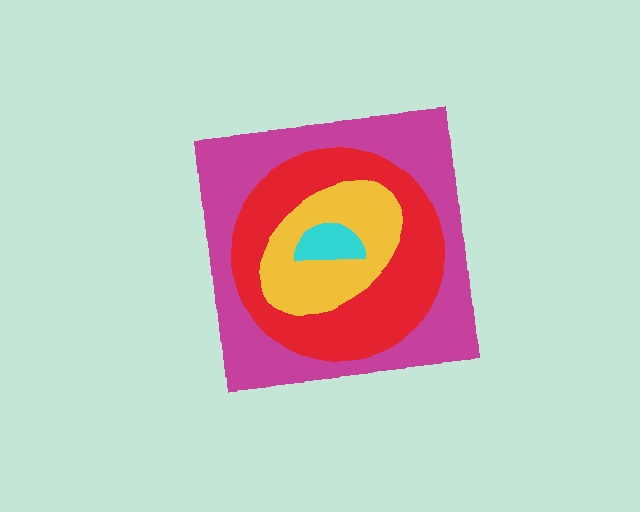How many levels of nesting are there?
4.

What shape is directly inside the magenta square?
The red circle.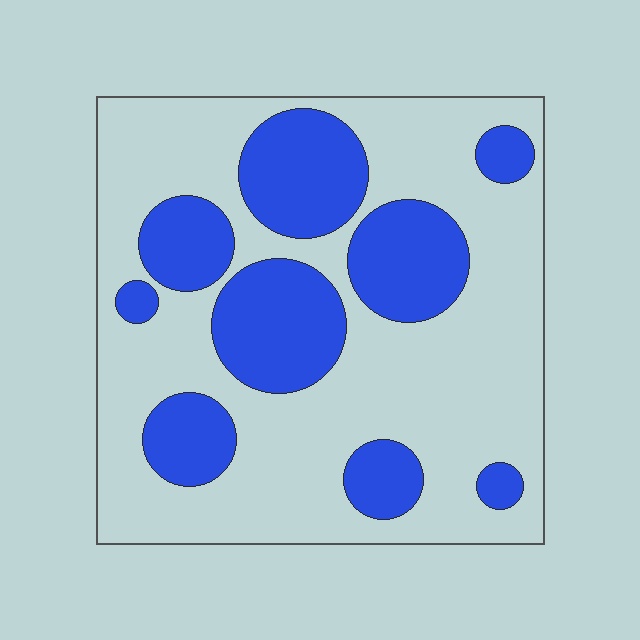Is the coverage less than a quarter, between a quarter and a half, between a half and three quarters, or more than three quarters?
Between a quarter and a half.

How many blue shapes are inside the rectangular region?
9.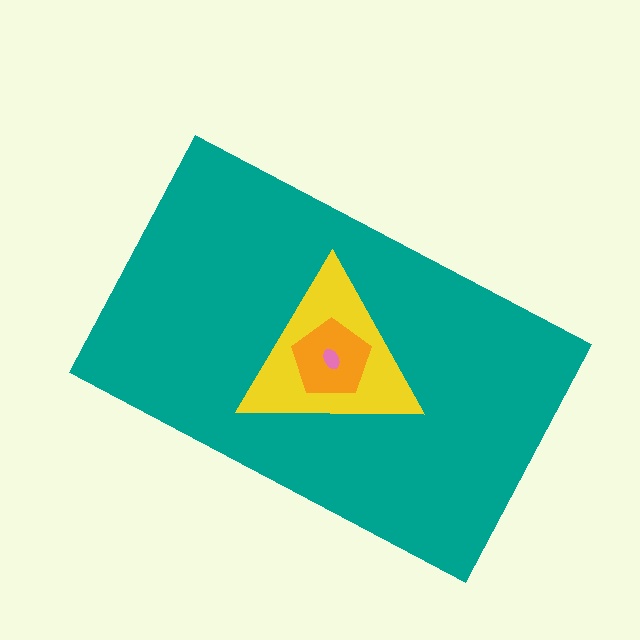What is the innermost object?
The pink ellipse.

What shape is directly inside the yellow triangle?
The orange pentagon.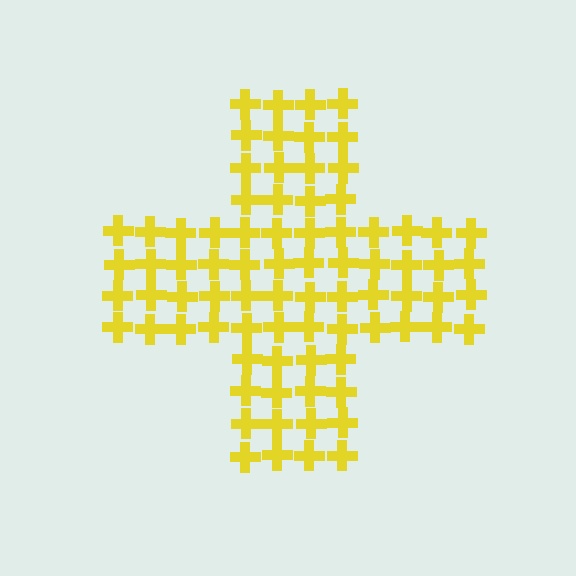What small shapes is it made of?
It is made of small crosses.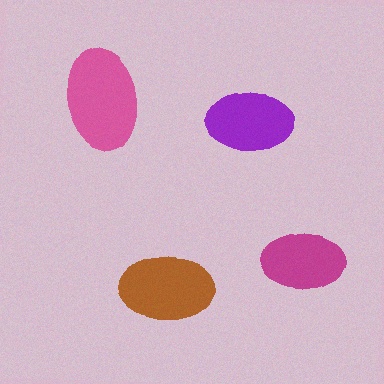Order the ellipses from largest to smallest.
the pink one, the brown one, the purple one, the magenta one.